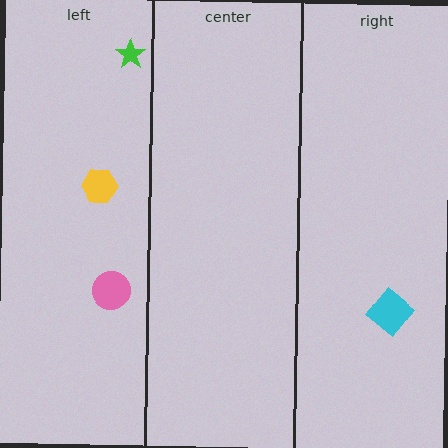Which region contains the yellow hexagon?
The left region.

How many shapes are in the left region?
3.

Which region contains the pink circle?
The left region.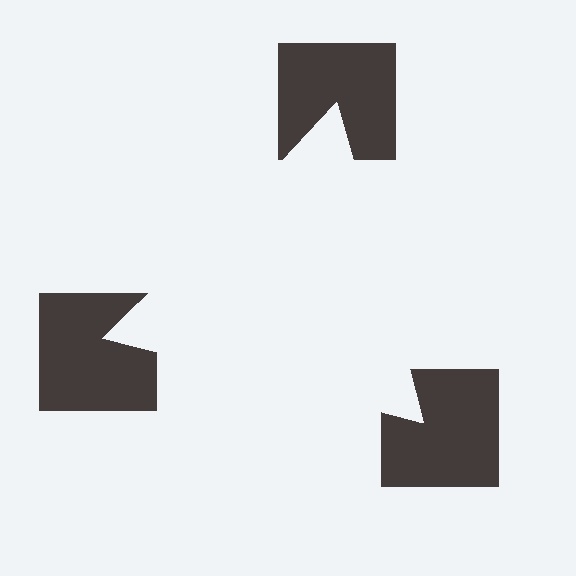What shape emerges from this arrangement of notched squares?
An illusory triangle — its edges are inferred from the aligned wedge cuts in the notched squares, not physically drawn.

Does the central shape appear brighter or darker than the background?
It typically appears slightly brighter than the background, even though no actual brightness change is drawn.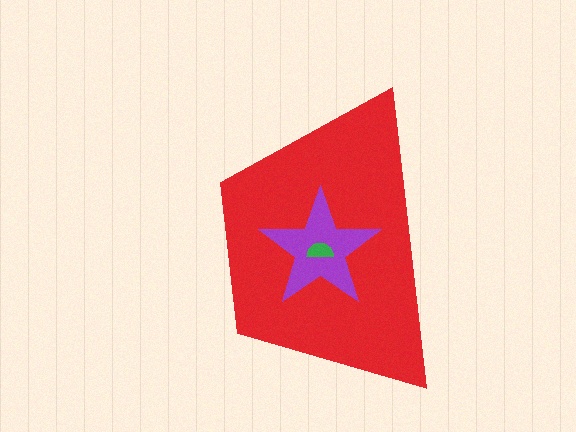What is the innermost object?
The green semicircle.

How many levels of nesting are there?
3.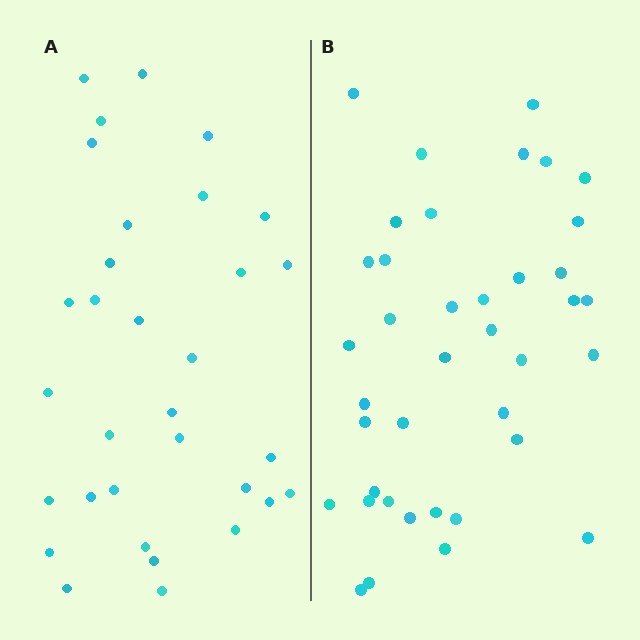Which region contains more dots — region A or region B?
Region B (the right region) has more dots.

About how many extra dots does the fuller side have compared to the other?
Region B has roughly 8 or so more dots than region A.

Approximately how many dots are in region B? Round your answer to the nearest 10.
About 40 dots. (The exact count is 39, which rounds to 40.)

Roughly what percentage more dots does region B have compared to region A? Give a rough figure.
About 20% more.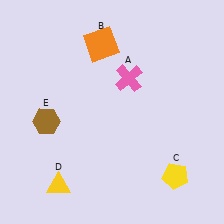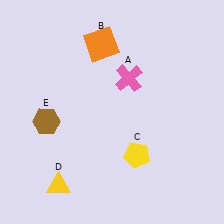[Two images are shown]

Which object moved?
The yellow pentagon (C) moved left.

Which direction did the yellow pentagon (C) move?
The yellow pentagon (C) moved left.